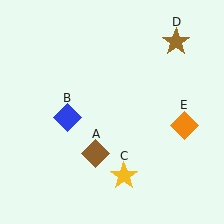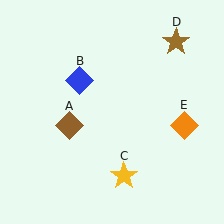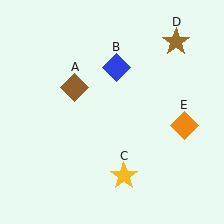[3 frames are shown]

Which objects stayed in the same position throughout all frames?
Yellow star (object C) and brown star (object D) and orange diamond (object E) remained stationary.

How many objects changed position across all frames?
2 objects changed position: brown diamond (object A), blue diamond (object B).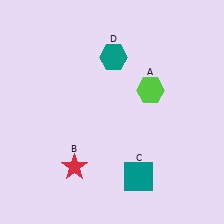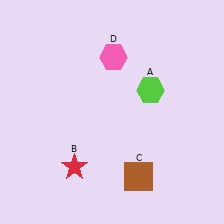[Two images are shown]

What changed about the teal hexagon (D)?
In Image 1, D is teal. In Image 2, it changed to pink.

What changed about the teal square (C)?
In Image 1, C is teal. In Image 2, it changed to brown.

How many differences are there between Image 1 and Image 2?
There are 2 differences between the two images.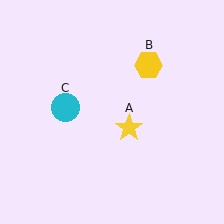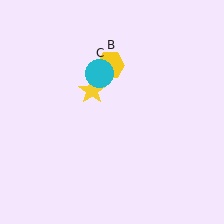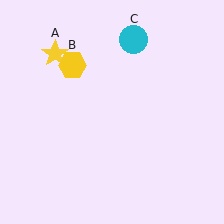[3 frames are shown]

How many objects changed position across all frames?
3 objects changed position: yellow star (object A), yellow hexagon (object B), cyan circle (object C).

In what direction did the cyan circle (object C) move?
The cyan circle (object C) moved up and to the right.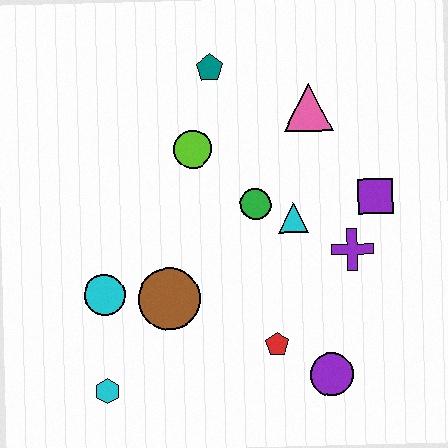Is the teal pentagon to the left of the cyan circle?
No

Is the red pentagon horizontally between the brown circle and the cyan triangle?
Yes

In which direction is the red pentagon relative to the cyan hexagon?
The red pentagon is to the right of the cyan hexagon.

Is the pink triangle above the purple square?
Yes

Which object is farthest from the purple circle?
The teal pentagon is farthest from the purple circle.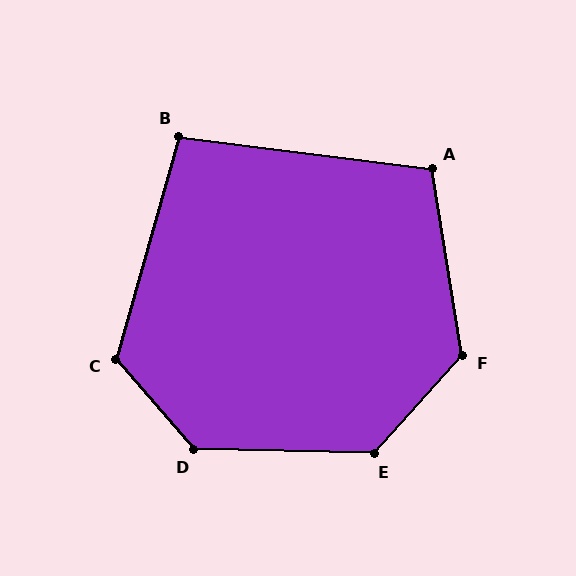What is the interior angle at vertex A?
Approximately 106 degrees (obtuse).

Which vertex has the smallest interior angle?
B, at approximately 99 degrees.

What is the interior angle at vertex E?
Approximately 130 degrees (obtuse).